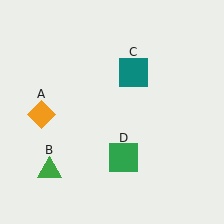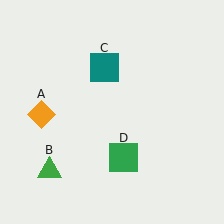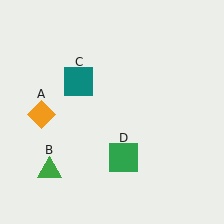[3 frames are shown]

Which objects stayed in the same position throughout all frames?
Orange diamond (object A) and green triangle (object B) and green square (object D) remained stationary.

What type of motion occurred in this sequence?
The teal square (object C) rotated counterclockwise around the center of the scene.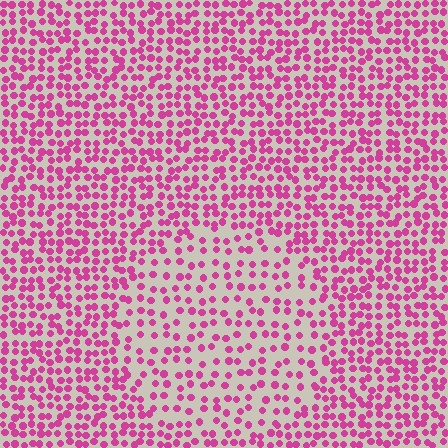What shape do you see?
I see a circle.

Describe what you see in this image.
The image contains small magenta elements arranged at two different densities. A circle-shaped region is visible where the elements are less densely packed than the surrounding area.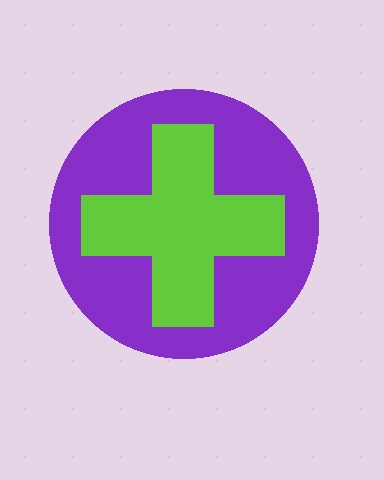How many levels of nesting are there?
2.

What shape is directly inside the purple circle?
The lime cross.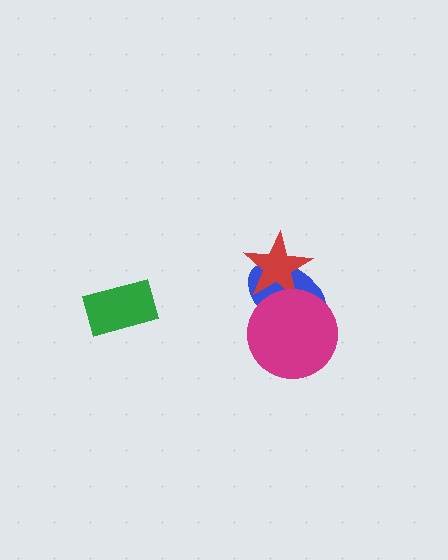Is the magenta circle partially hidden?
No, no other shape covers it.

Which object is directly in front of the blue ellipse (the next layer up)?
The red star is directly in front of the blue ellipse.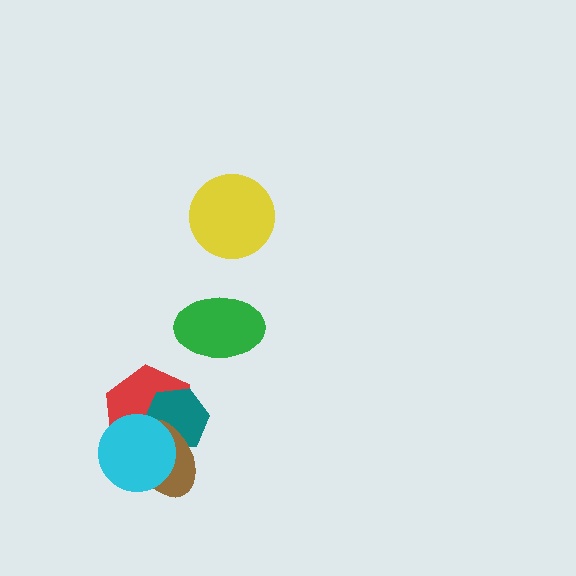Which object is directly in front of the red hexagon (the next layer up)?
The teal hexagon is directly in front of the red hexagon.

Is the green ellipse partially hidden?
No, no other shape covers it.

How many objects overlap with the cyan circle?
3 objects overlap with the cyan circle.